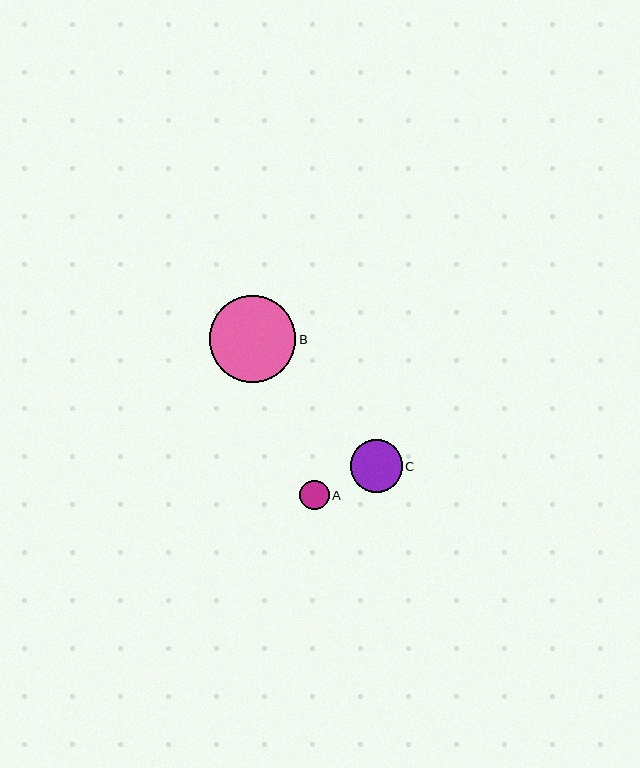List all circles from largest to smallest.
From largest to smallest: B, C, A.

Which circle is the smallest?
Circle A is the smallest with a size of approximately 29 pixels.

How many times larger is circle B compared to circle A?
Circle B is approximately 3.0 times the size of circle A.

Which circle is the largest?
Circle B is the largest with a size of approximately 87 pixels.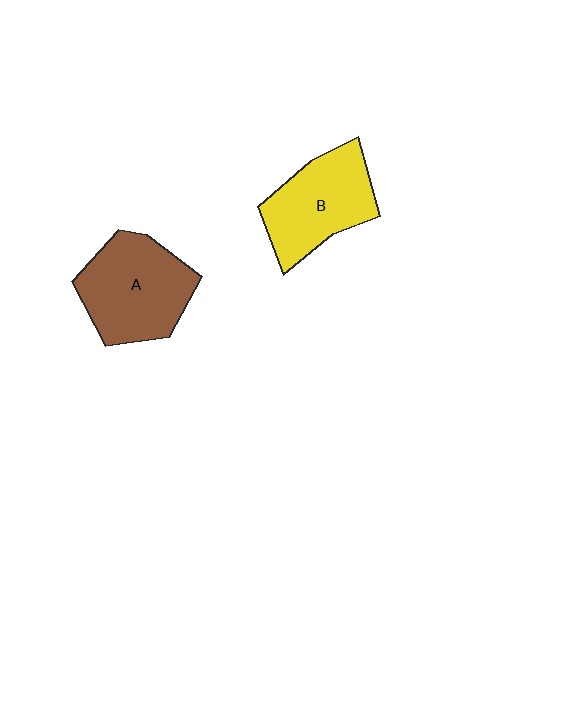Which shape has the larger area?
Shape A (brown).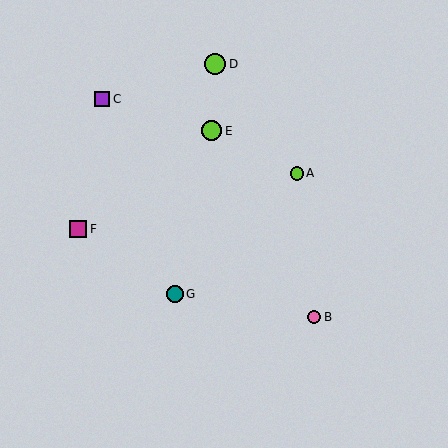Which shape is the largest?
The lime circle (labeled D) is the largest.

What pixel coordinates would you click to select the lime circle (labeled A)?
Click at (297, 173) to select the lime circle A.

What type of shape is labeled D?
Shape D is a lime circle.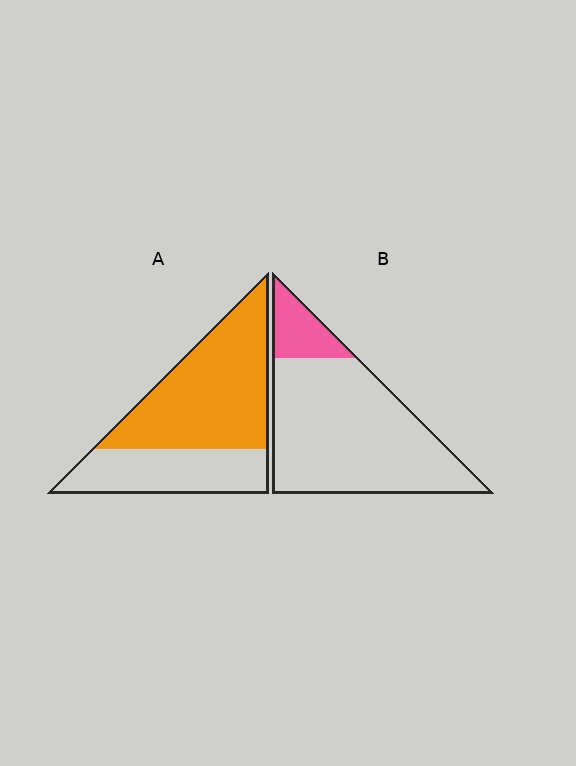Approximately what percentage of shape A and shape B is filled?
A is approximately 65% and B is approximately 15%.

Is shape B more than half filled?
No.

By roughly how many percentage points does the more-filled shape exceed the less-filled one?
By roughly 50 percentage points (A over B).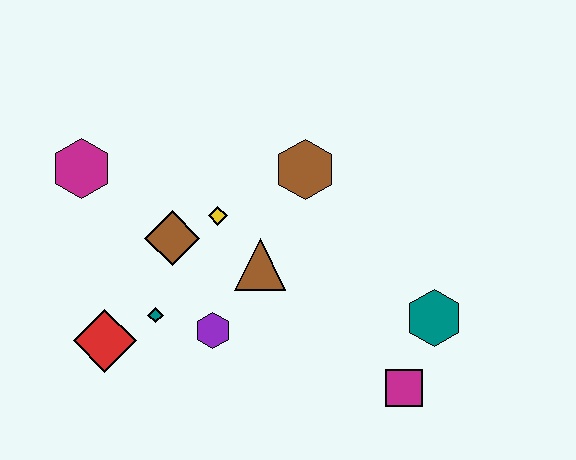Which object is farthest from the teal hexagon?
The magenta hexagon is farthest from the teal hexagon.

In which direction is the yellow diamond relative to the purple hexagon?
The yellow diamond is above the purple hexagon.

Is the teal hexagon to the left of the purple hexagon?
No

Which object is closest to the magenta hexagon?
The brown diamond is closest to the magenta hexagon.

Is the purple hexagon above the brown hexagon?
No